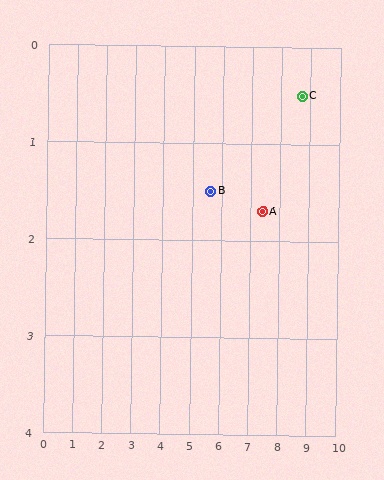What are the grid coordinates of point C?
Point C is at approximately (8.7, 0.5).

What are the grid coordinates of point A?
Point A is at approximately (7.4, 1.7).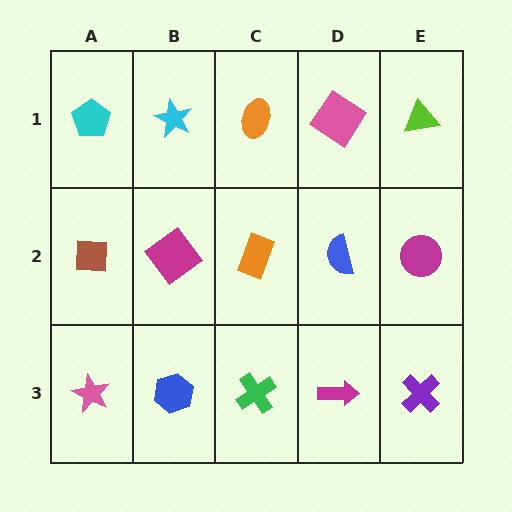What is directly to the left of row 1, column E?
A pink diamond.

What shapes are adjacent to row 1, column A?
A brown square (row 2, column A), a cyan star (row 1, column B).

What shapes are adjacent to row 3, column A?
A brown square (row 2, column A), a blue hexagon (row 3, column B).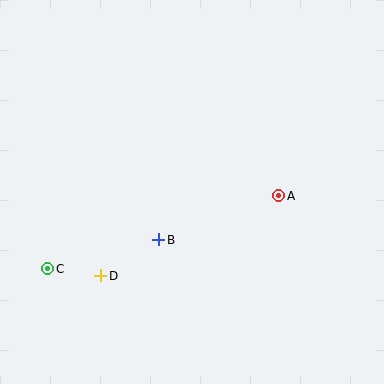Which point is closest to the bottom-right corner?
Point A is closest to the bottom-right corner.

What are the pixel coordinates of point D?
Point D is at (101, 276).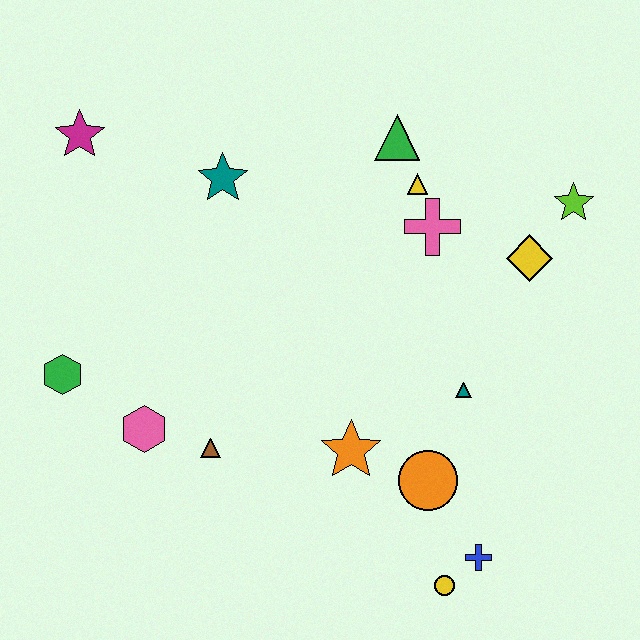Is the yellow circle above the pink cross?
No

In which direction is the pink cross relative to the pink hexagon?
The pink cross is to the right of the pink hexagon.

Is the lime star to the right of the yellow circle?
Yes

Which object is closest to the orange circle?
The orange star is closest to the orange circle.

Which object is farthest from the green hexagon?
The lime star is farthest from the green hexagon.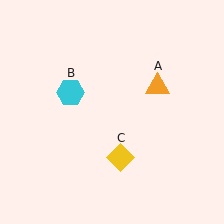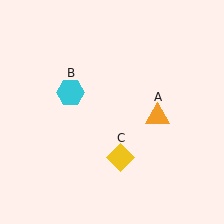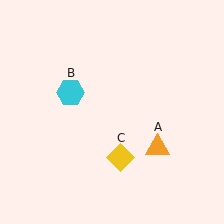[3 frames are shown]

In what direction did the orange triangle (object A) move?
The orange triangle (object A) moved down.